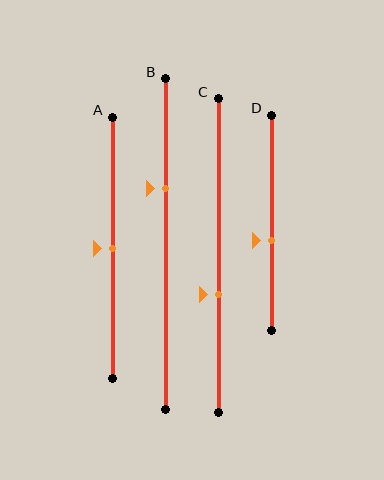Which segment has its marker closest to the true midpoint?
Segment A has its marker closest to the true midpoint.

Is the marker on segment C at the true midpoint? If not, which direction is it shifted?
No, the marker on segment C is shifted downward by about 12% of the segment length.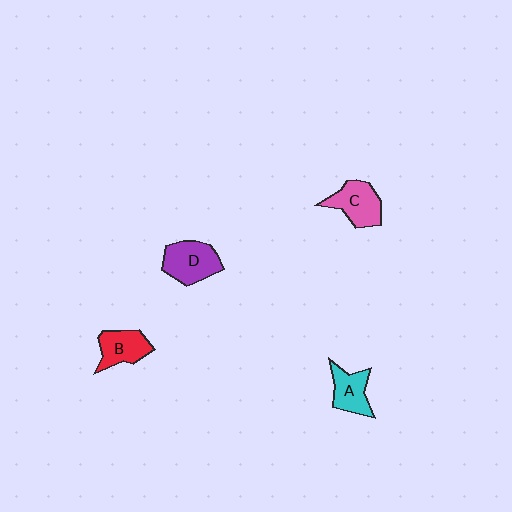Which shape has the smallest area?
Shape A (cyan).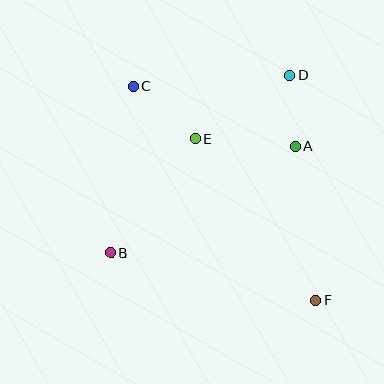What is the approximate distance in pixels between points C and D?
The distance between C and D is approximately 157 pixels.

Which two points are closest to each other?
Points A and D are closest to each other.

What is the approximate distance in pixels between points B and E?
The distance between B and E is approximately 142 pixels.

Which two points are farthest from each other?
Points C and F are farthest from each other.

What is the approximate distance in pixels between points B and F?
The distance between B and F is approximately 210 pixels.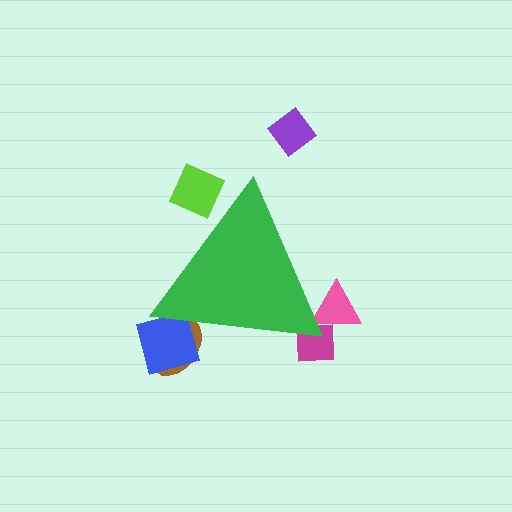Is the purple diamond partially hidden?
No, the purple diamond is fully visible.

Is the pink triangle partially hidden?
Yes, the pink triangle is partially hidden behind the green triangle.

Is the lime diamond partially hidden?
Yes, the lime diamond is partially hidden behind the green triangle.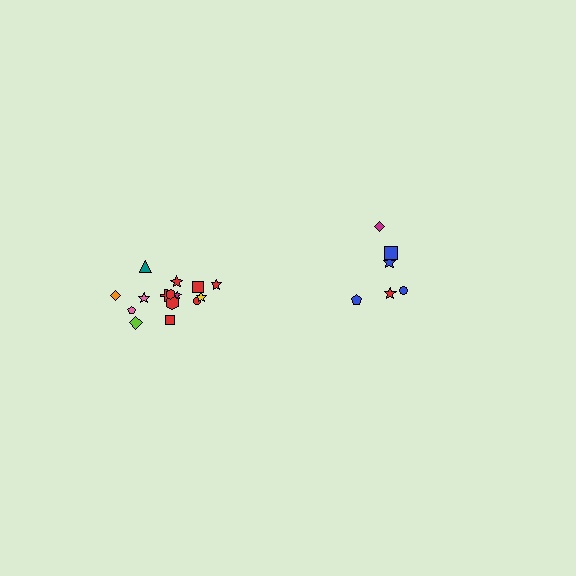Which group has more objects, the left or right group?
The left group.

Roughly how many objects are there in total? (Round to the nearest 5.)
Roughly 20 objects in total.